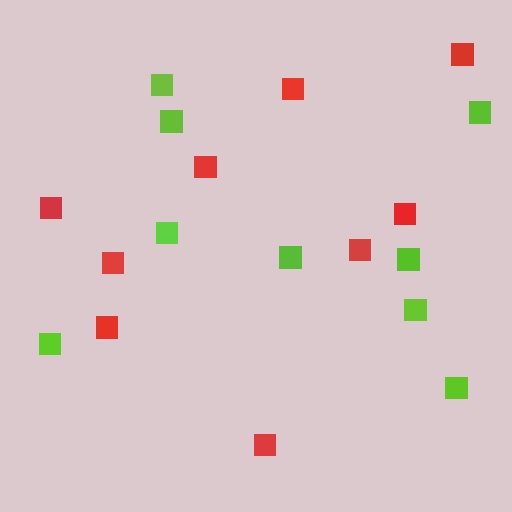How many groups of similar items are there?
There are 2 groups: one group of red squares (9) and one group of lime squares (9).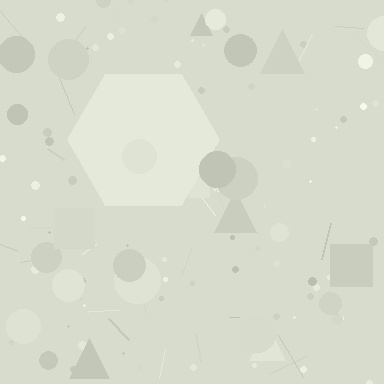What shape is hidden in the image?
A hexagon is hidden in the image.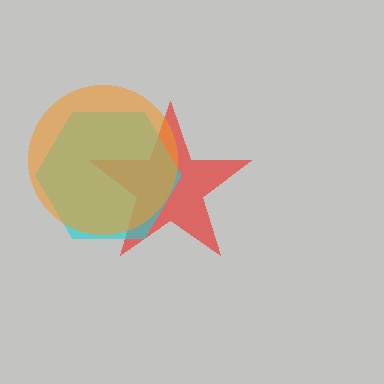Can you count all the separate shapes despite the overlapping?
Yes, there are 3 separate shapes.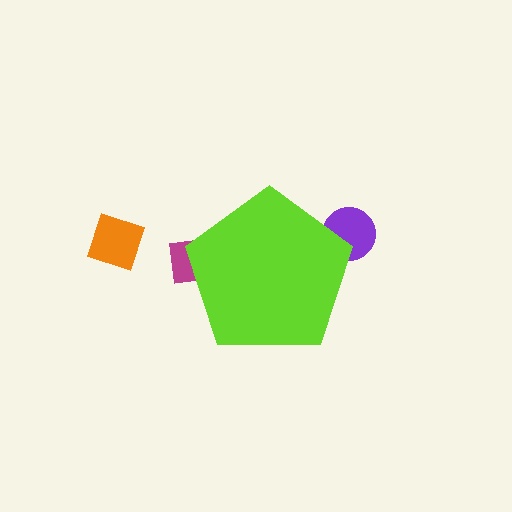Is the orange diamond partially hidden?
No, the orange diamond is fully visible.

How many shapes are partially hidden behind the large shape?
2 shapes are partially hidden.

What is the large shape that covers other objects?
A lime pentagon.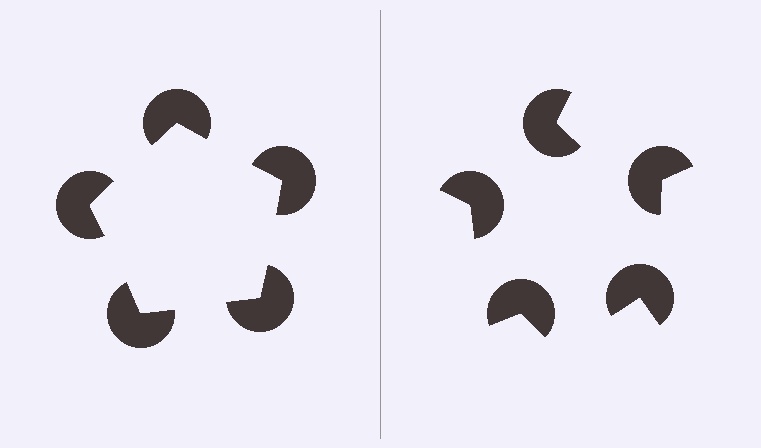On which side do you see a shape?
An illusory pentagon appears on the left side. On the right side the wedge cuts are rotated, so no coherent shape forms.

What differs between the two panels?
The pac-man discs are positioned identically on both sides; only the wedge orientations differ. On the left they align to a pentagon; on the right they are misaligned.